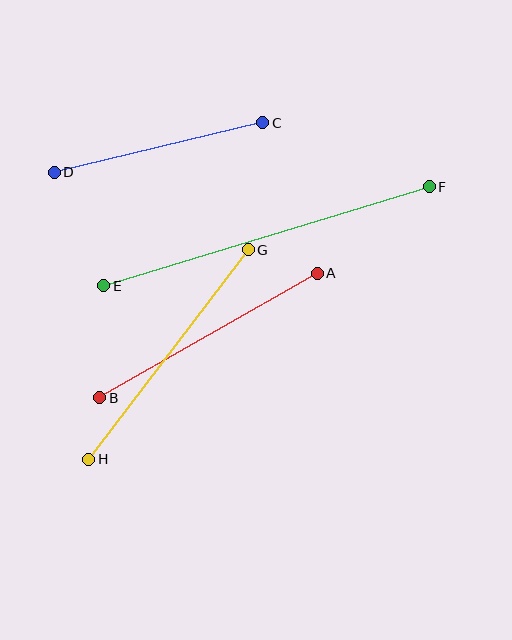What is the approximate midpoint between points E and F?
The midpoint is at approximately (267, 236) pixels.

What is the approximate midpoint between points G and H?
The midpoint is at approximately (169, 355) pixels.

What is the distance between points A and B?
The distance is approximately 251 pixels.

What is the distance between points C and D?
The distance is approximately 214 pixels.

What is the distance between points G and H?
The distance is approximately 264 pixels.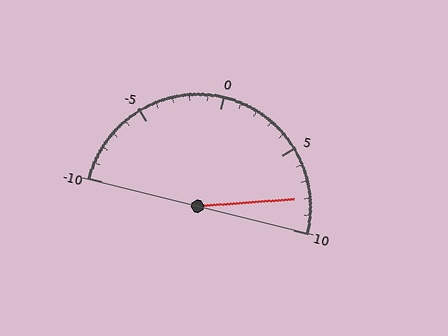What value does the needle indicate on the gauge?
The needle indicates approximately 8.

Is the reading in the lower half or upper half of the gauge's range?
The reading is in the upper half of the range (-10 to 10).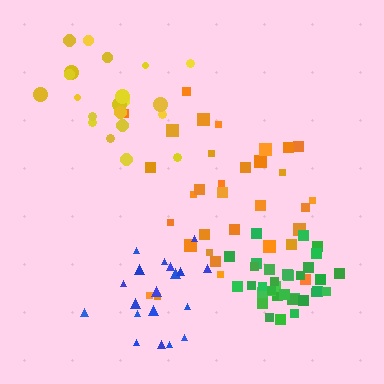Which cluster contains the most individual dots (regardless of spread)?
Green (35).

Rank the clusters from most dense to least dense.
green, blue, yellow, orange.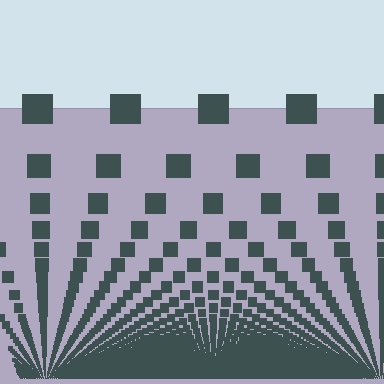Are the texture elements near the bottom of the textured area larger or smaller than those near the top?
Smaller. The gradient is inverted — elements near the bottom are smaller and denser.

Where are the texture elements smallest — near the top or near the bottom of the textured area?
Near the bottom.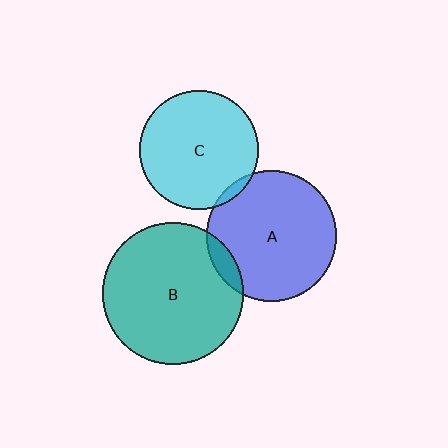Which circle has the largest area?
Circle B (teal).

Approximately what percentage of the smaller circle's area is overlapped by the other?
Approximately 10%.